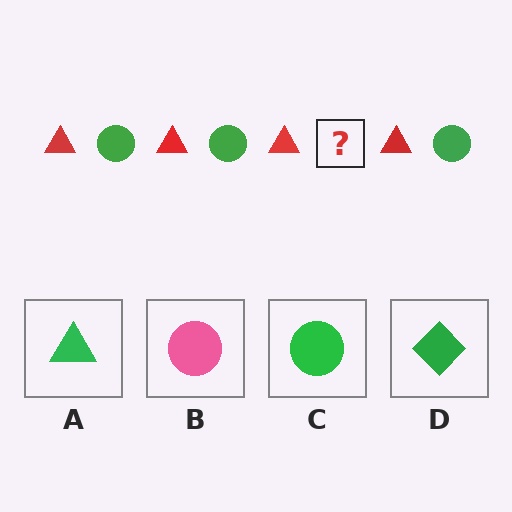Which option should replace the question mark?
Option C.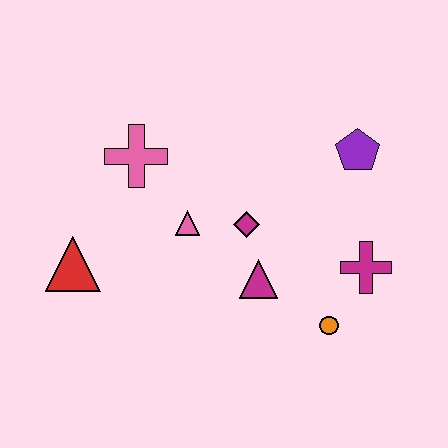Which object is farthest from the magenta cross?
The red triangle is farthest from the magenta cross.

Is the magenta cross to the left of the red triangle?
No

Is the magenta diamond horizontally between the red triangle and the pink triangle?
No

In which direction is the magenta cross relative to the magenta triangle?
The magenta cross is to the right of the magenta triangle.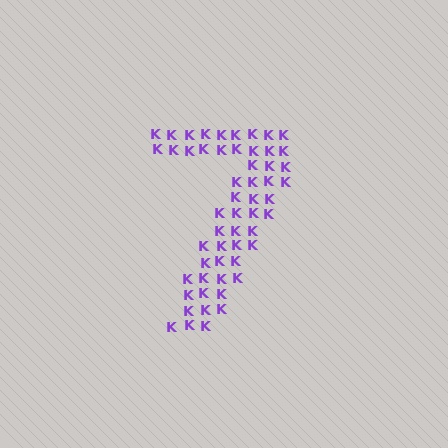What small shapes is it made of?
It is made of small letter K's.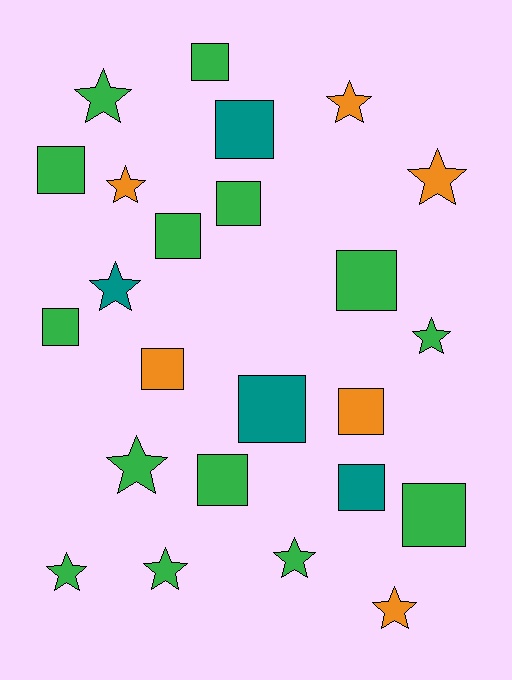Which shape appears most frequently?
Square, with 13 objects.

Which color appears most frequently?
Green, with 14 objects.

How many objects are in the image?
There are 24 objects.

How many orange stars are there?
There are 4 orange stars.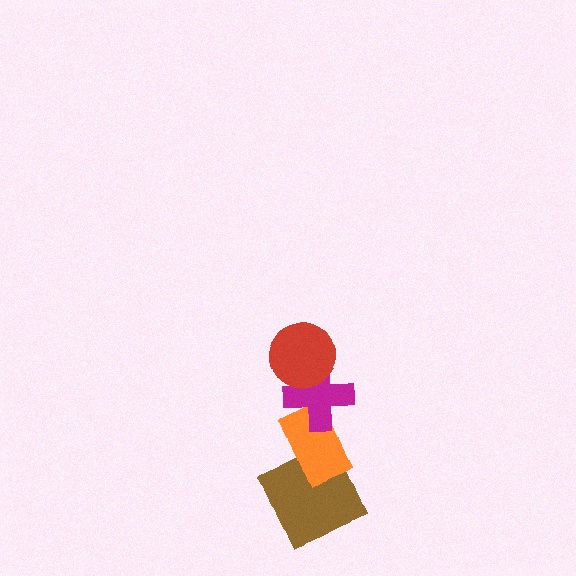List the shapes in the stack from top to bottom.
From top to bottom: the red circle, the magenta cross, the orange rectangle, the brown square.